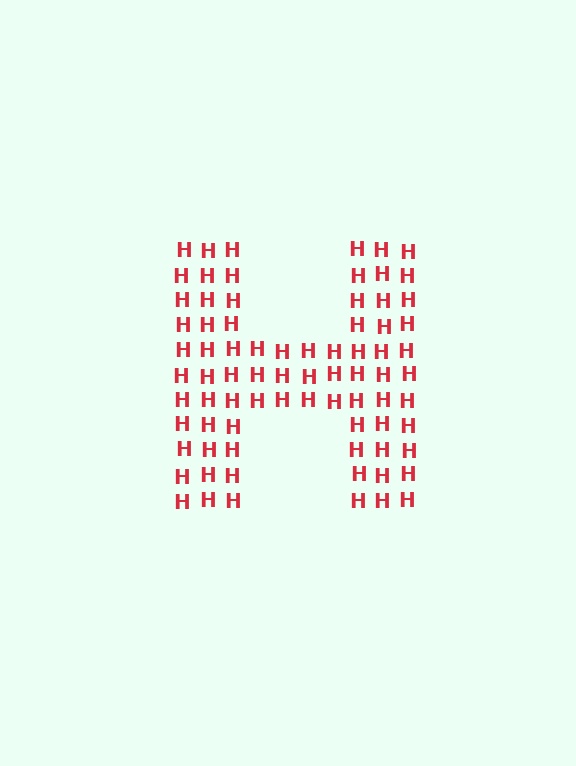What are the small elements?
The small elements are letter H's.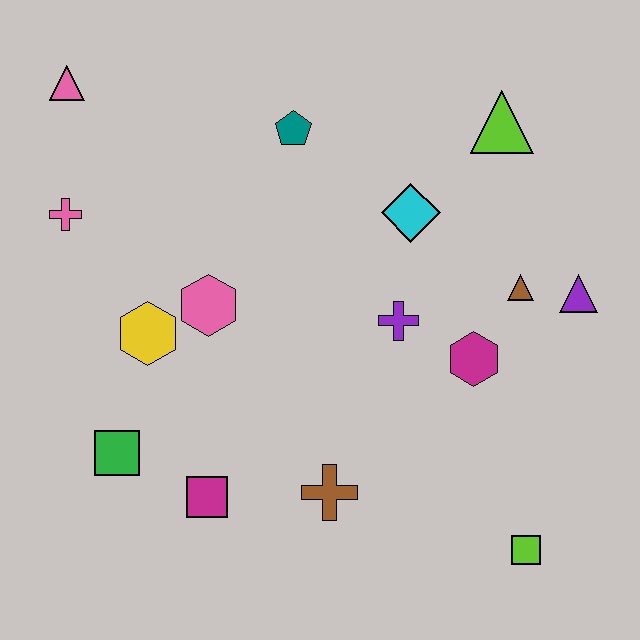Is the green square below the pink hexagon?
Yes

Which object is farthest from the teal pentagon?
The lime square is farthest from the teal pentagon.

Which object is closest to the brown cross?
The magenta square is closest to the brown cross.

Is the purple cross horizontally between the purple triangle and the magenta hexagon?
No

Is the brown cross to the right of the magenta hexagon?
No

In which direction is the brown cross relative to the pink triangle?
The brown cross is below the pink triangle.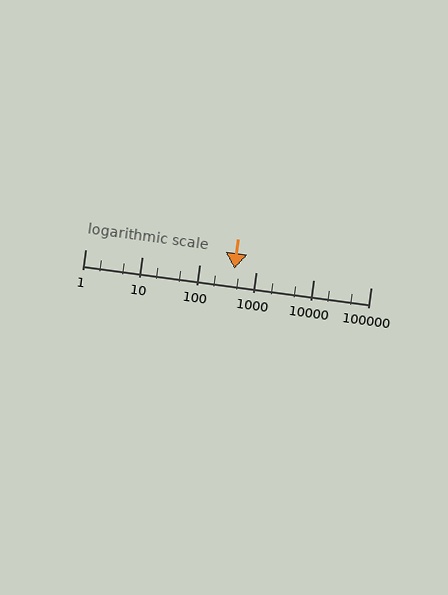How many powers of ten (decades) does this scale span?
The scale spans 5 decades, from 1 to 100000.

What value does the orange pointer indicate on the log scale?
The pointer indicates approximately 410.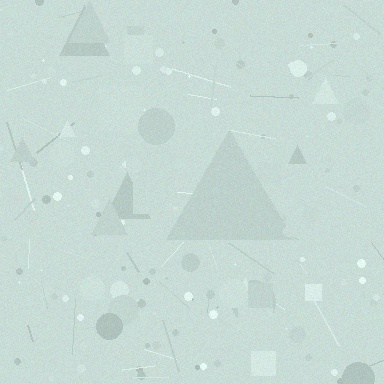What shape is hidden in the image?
A triangle is hidden in the image.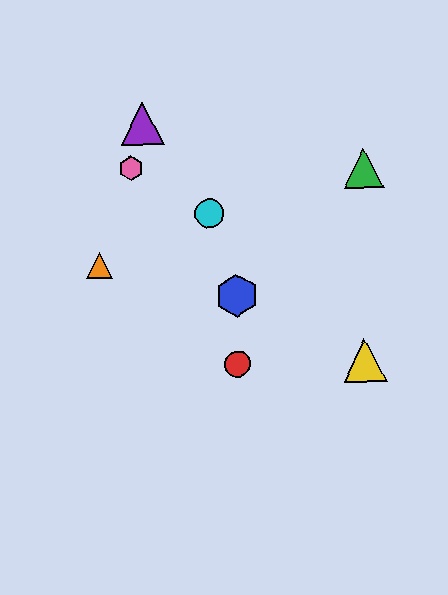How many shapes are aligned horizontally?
2 shapes (the red circle, the yellow triangle) are aligned horizontally.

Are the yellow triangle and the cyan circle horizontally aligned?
No, the yellow triangle is at y≈360 and the cyan circle is at y≈214.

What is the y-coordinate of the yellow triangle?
The yellow triangle is at y≈360.